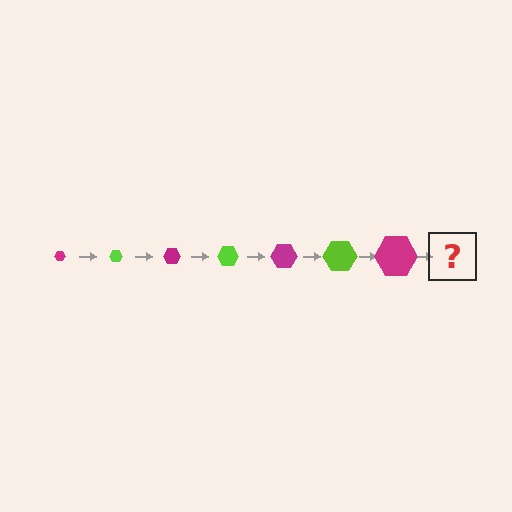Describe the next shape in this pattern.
It should be a lime hexagon, larger than the previous one.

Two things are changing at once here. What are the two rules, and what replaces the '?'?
The two rules are that the hexagon grows larger each step and the color cycles through magenta and lime. The '?' should be a lime hexagon, larger than the previous one.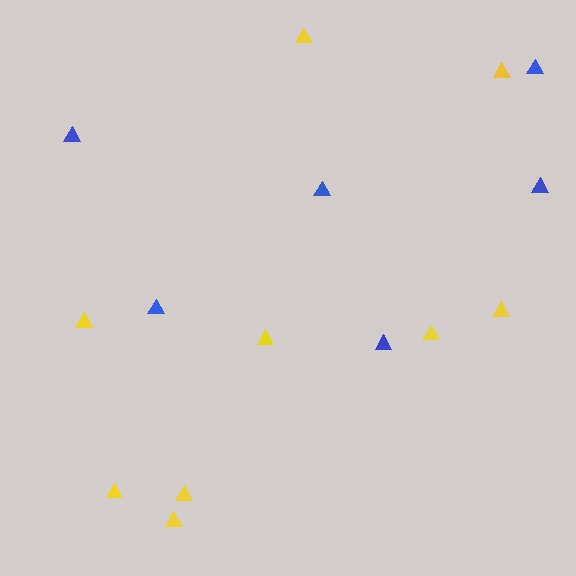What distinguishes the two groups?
There are 2 groups: one group of blue triangles (6) and one group of yellow triangles (9).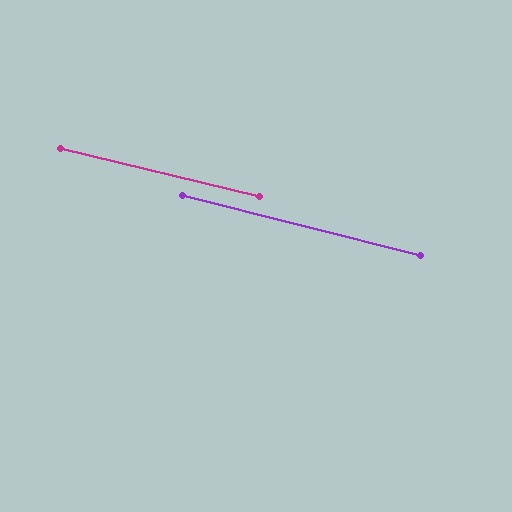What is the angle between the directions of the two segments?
Approximately 0 degrees.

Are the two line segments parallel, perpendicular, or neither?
Parallel — their directions differ by only 0.4°.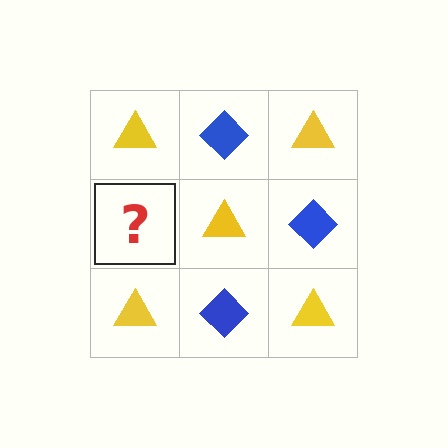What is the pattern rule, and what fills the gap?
The rule is that it alternates yellow triangle and blue diamond in a checkerboard pattern. The gap should be filled with a blue diamond.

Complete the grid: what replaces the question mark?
The question mark should be replaced with a blue diamond.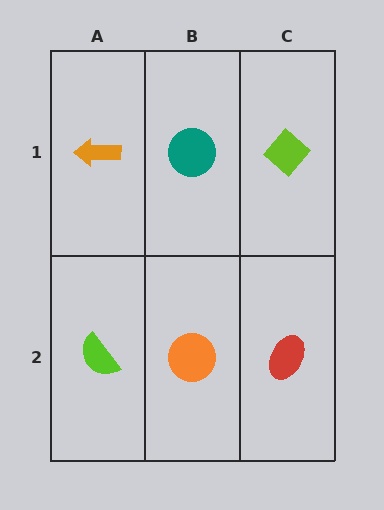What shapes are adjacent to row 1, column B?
An orange circle (row 2, column B), an orange arrow (row 1, column A), a lime diamond (row 1, column C).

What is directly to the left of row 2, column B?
A lime semicircle.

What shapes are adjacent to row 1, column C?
A red ellipse (row 2, column C), a teal circle (row 1, column B).